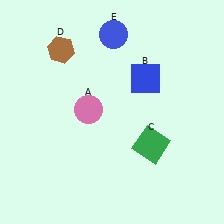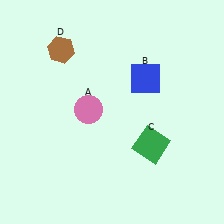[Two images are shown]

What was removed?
The blue circle (E) was removed in Image 2.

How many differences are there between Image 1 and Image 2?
There is 1 difference between the two images.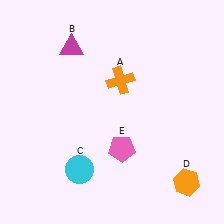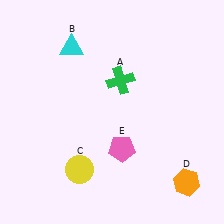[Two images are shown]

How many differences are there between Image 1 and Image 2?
There are 3 differences between the two images.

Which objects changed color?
A changed from orange to green. B changed from magenta to cyan. C changed from cyan to yellow.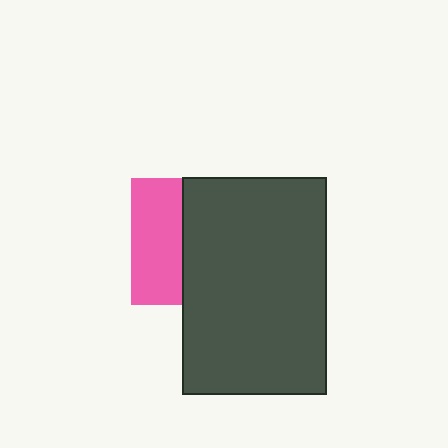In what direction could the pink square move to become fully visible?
The pink square could move left. That would shift it out from behind the dark gray rectangle entirely.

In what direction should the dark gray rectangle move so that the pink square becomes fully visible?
The dark gray rectangle should move right. That is the shortest direction to clear the overlap and leave the pink square fully visible.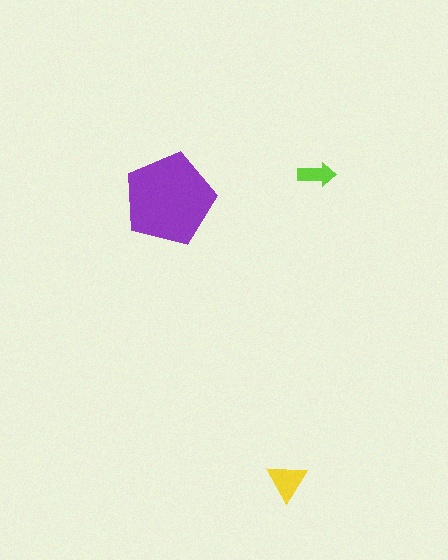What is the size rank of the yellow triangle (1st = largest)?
2nd.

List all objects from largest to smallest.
The purple pentagon, the yellow triangle, the lime arrow.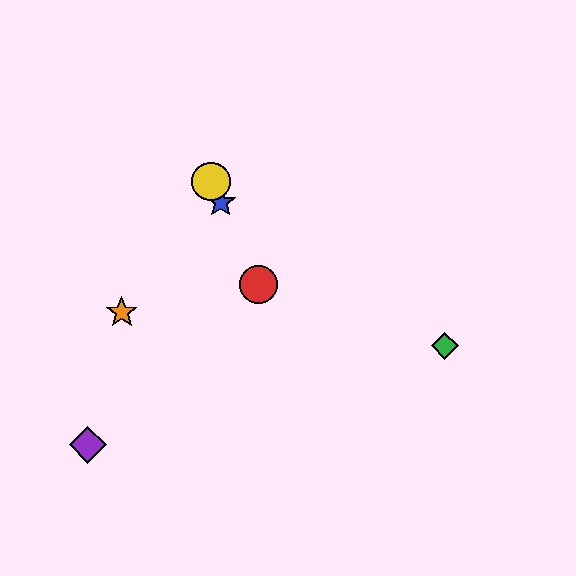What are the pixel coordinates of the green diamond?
The green diamond is at (445, 346).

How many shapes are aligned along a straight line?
3 shapes (the red circle, the blue star, the yellow circle) are aligned along a straight line.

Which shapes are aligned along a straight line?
The red circle, the blue star, the yellow circle are aligned along a straight line.